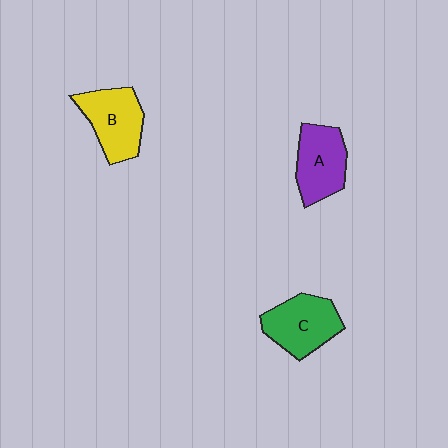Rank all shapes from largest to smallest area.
From largest to smallest: B (yellow), C (green), A (purple).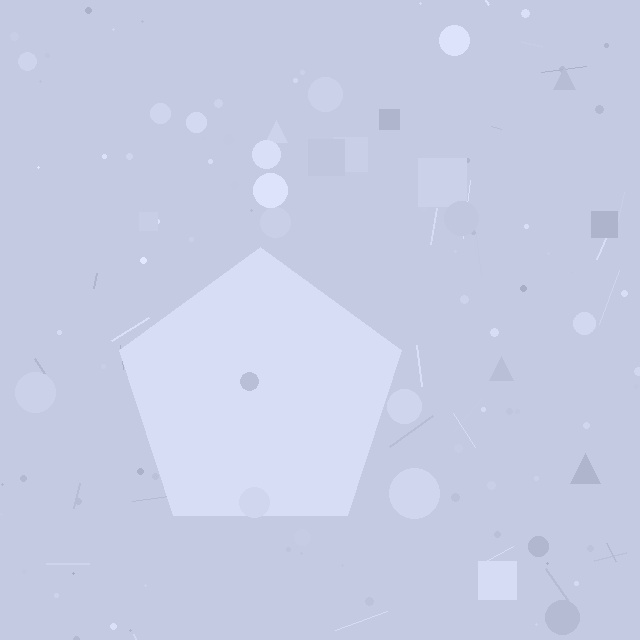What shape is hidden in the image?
A pentagon is hidden in the image.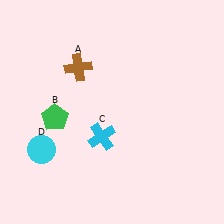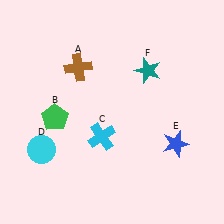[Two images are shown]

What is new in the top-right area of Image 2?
A teal star (F) was added in the top-right area of Image 2.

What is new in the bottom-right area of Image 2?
A blue star (E) was added in the bottom-right area of Image 2.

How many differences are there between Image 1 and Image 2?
There are 2 differences between the two images.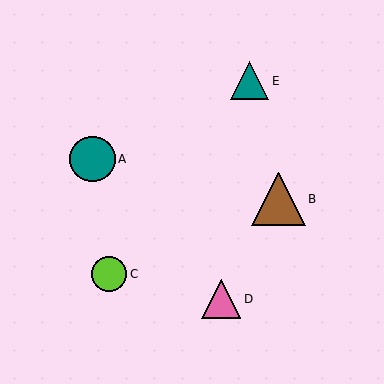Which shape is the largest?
The brown triangle (labeled B) is the largest.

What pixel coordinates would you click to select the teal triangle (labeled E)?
Click at (250, 81) to select the teal triangle E.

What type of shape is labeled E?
Shape E is a teal triangle.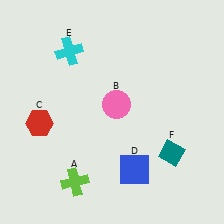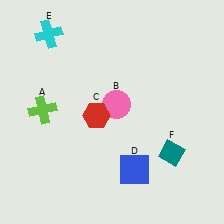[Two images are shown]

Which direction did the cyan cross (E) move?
The cyan cross (E) moved left.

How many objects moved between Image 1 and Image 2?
3 objects moved between the two images.